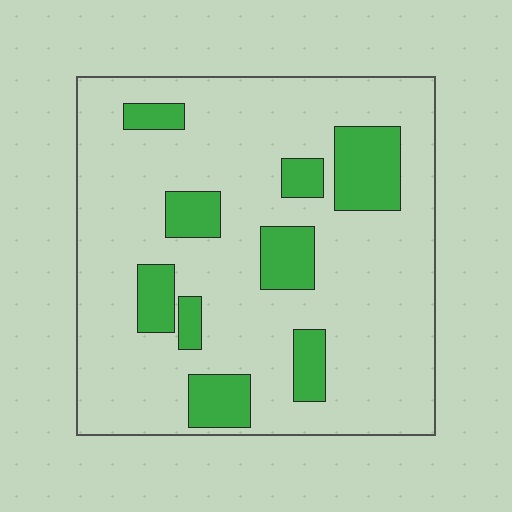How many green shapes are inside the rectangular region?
9.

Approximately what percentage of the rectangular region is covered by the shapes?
Approximately 20%.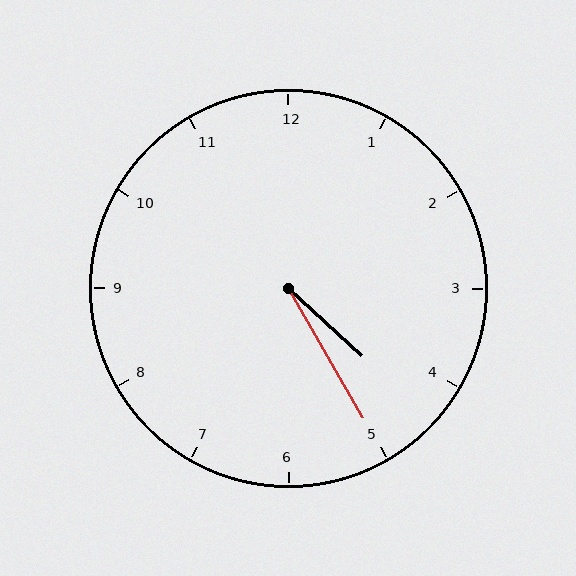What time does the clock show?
4:25.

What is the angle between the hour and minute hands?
Approximately 18 degrees.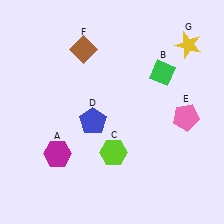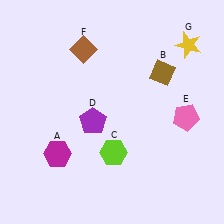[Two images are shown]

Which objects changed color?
B changed from green to brown. D changed from blue to purple.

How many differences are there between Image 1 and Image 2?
There are 2 differences between the two images.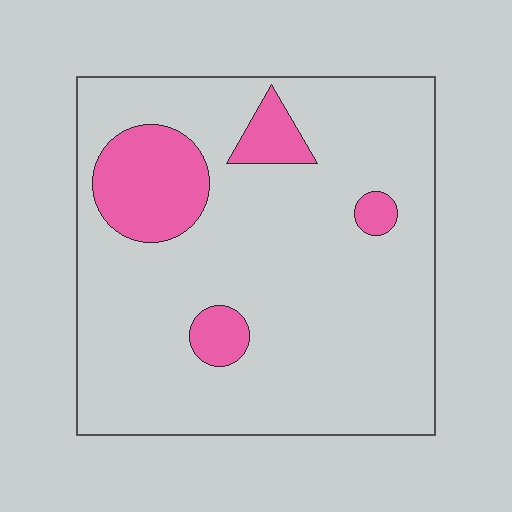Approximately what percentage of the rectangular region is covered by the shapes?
Approximately 15%.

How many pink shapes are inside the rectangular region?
4.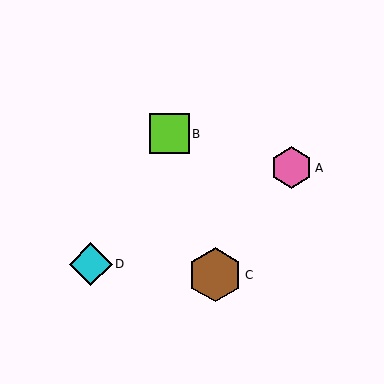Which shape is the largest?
The brown hexagon (labeled C) is the largest.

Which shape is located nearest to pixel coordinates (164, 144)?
The lime square (labeled B) at (169, 134) is nearest to that location.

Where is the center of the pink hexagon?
The center of the pink hexagon is at (292, 168).